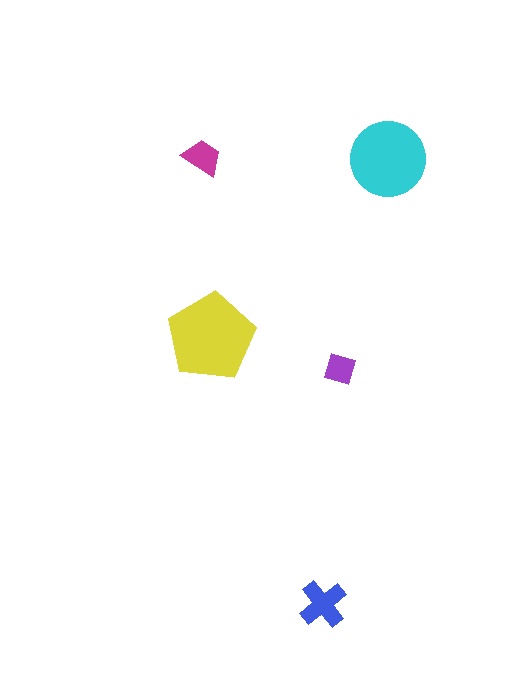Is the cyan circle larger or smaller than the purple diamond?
Larger.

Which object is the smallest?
The purple diamond.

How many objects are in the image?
There are 5 objects in the image.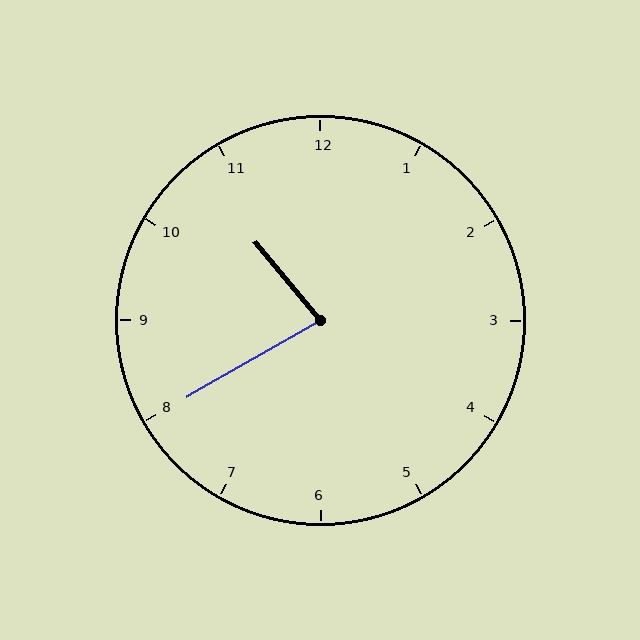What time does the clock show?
10:40.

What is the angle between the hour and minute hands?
Approximately 80 degrees.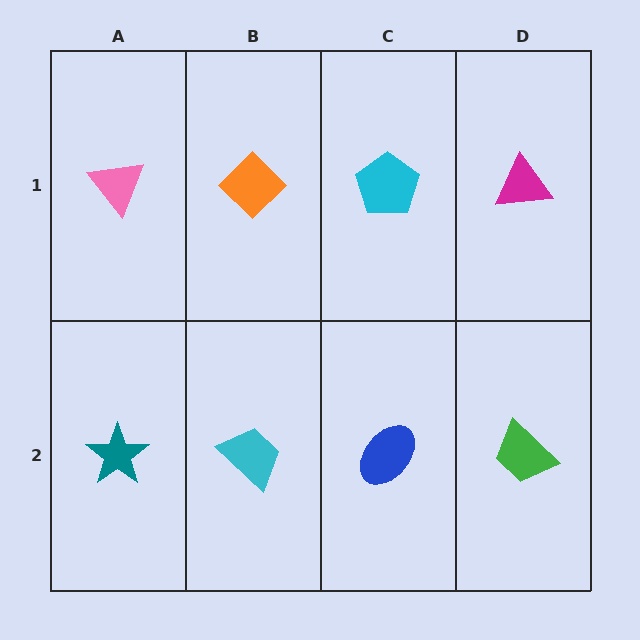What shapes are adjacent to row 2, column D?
A magenta triangle (row 1, column D), a blue ellipse (row 2, column C).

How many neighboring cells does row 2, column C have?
3.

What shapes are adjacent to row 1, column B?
A cyan trapezoid (row 2, column B), a pink triangle (row 1, column A), a cyan pentagon (row 1, column C).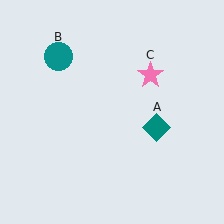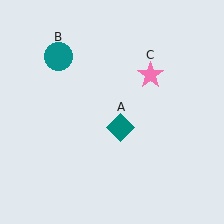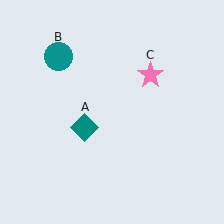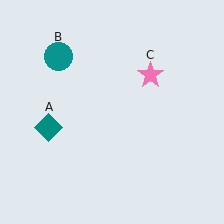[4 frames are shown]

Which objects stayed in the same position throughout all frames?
Teal circle (object B) and pink star (object C) remained stationary.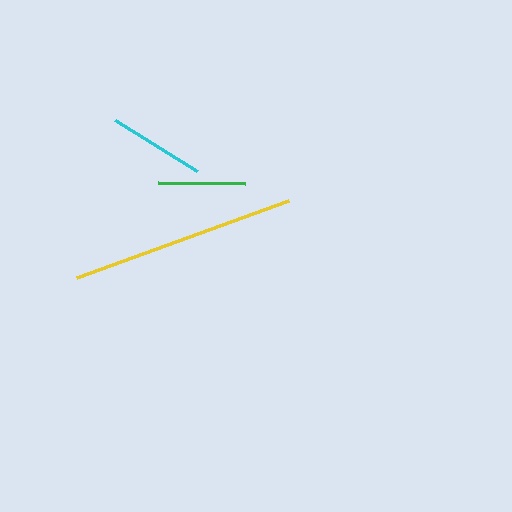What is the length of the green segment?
The green segment is approximately 87 pixels long.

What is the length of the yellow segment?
The yellow segment is approximately 226 pixels long.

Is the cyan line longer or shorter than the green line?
The cyan line is longer than the green line.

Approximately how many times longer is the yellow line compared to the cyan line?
The yellow line is approximately 2.3 times the length of the cyan line.